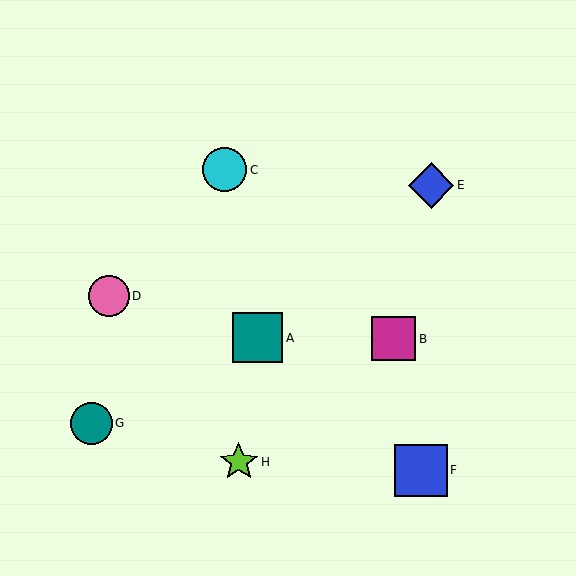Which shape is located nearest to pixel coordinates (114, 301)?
The pink circle (labeled D) at (109, 296) is nearest to that location.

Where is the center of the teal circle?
The center of the teal circle is at (91, 423).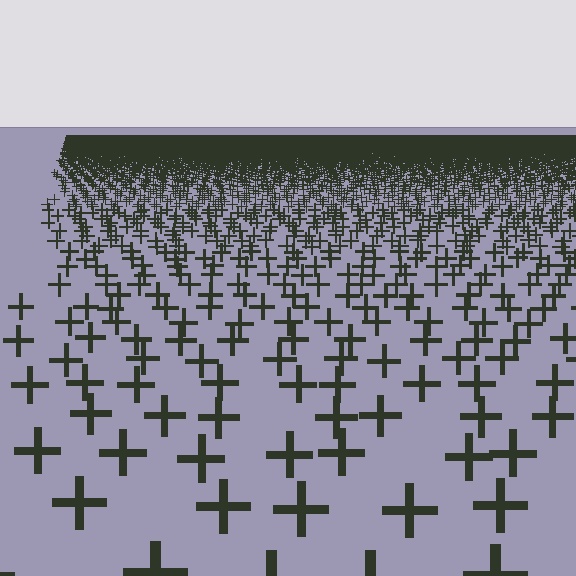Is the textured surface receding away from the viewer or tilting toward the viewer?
The surface is receding away from the viewer. Texture elements get smaller and denser toward the top.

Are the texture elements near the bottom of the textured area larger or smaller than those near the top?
Larger. Near the bottom, elements are closer to the viewer and appear at a bigger on-screen size.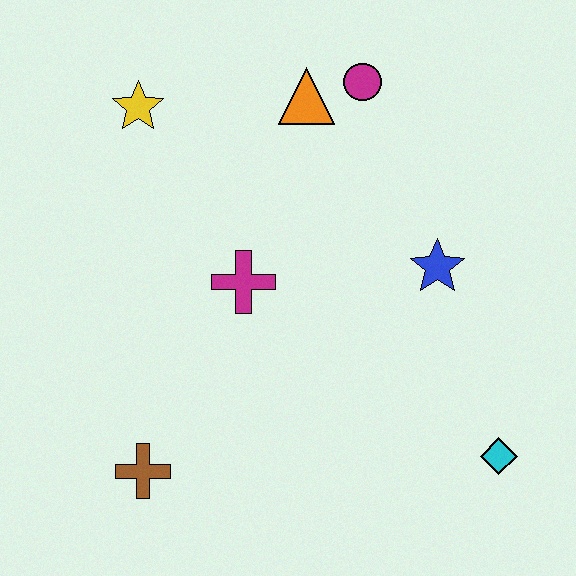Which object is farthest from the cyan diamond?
The yellow star is farthest from the cyan diamond.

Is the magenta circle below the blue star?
No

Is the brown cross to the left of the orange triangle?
Yes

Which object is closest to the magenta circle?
The orange triangle is closest to the magenta circle.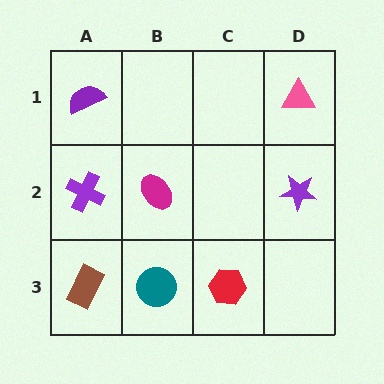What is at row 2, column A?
A purple cross.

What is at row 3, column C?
A red hexagon.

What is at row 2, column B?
A magenta ellipse.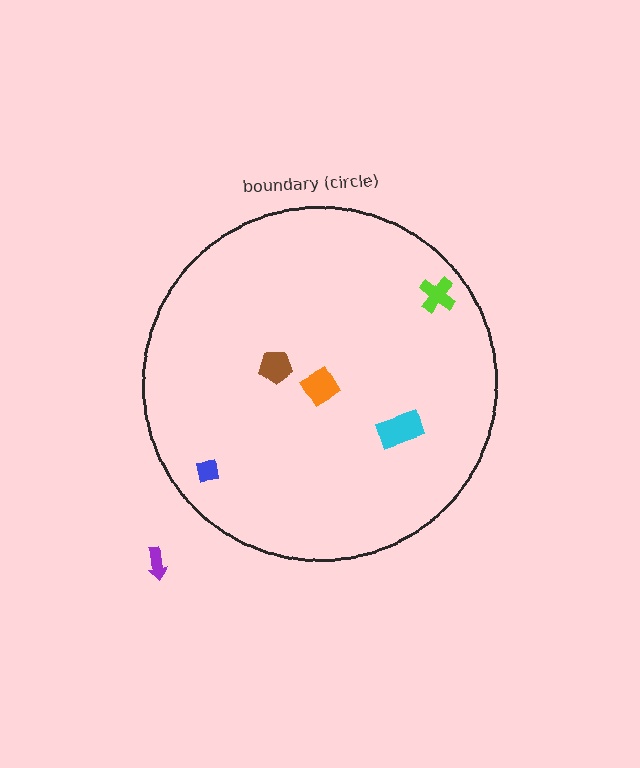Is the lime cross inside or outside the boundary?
Inside.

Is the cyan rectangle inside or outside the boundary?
Inside.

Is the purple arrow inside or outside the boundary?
Outside.